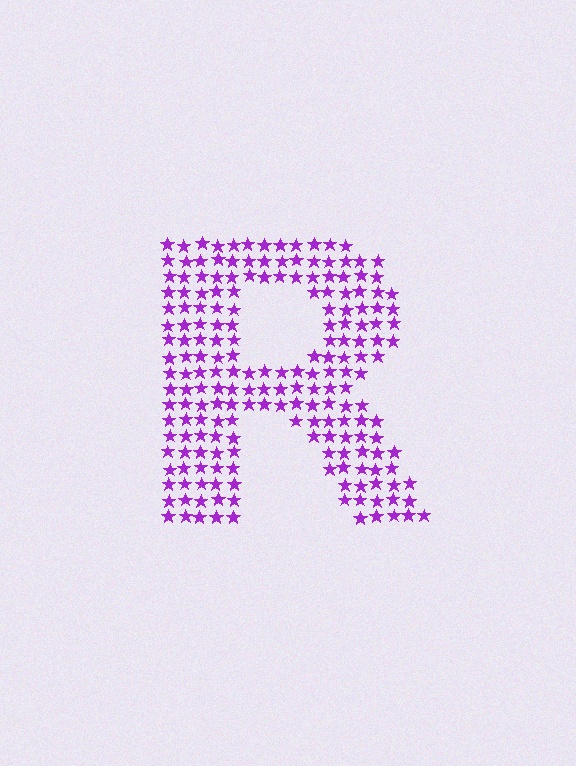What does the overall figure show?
The overall figure shows the letter R.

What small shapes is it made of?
It is made of small stars.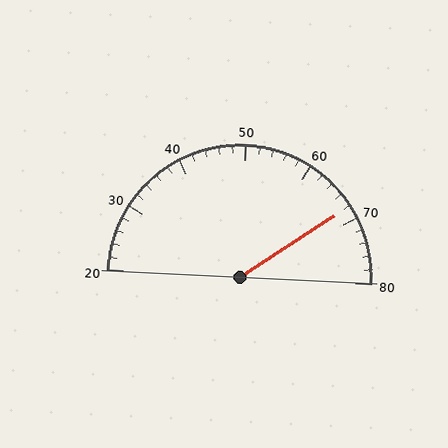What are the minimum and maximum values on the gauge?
The gauge ranges from 20 to 80.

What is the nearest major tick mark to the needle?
The nearest major tick mark is 70.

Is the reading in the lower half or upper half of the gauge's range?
The reading is in the upper half of the range (20 to 80).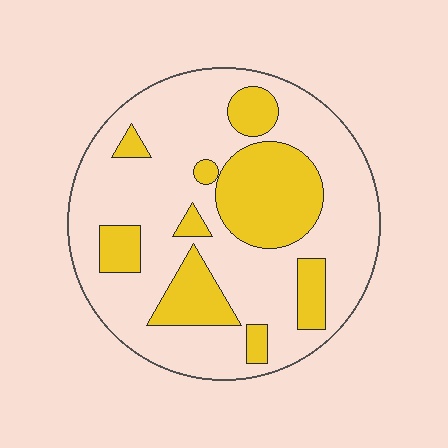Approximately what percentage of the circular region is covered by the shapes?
Approximately 30%.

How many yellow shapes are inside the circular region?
9.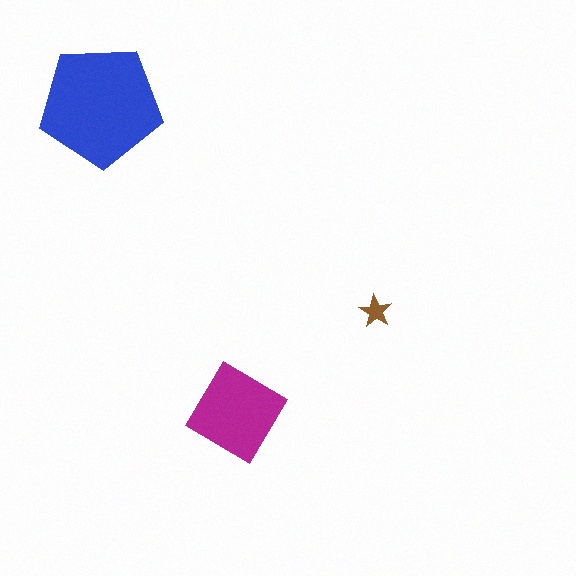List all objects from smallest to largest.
The brown star, the magenta diamond, the blue pentagon.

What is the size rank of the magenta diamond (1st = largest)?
2nd.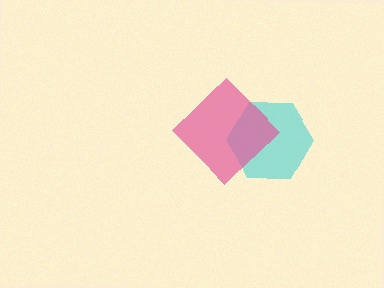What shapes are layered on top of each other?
The layered shapes are: a cyan hexagon, a pink diamond.